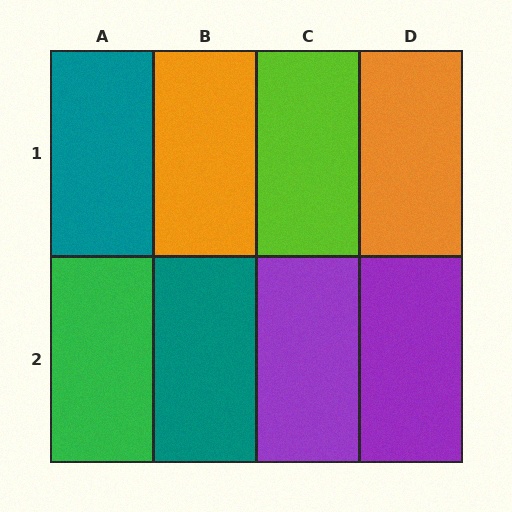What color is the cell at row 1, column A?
Teal.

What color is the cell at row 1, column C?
Lime.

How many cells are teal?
2 cells are teal.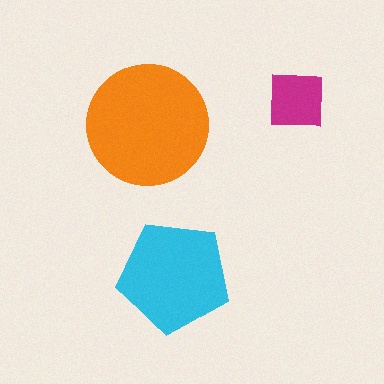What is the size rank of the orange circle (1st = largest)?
1st.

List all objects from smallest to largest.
The magenta square, the cyan pentagon, the orange circle.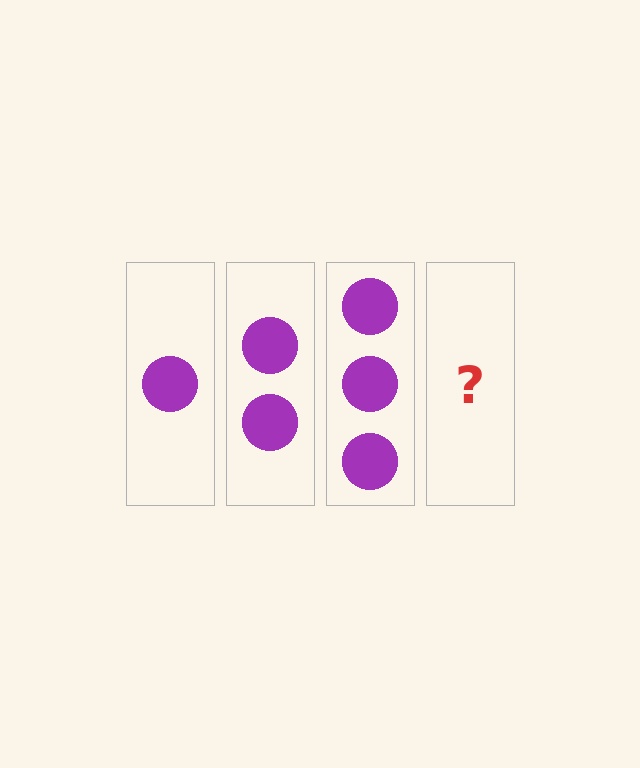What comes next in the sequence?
The next element should be 4 circles.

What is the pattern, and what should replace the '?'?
The pattern is that each step adds one more circle. The '?' should be 4 circles.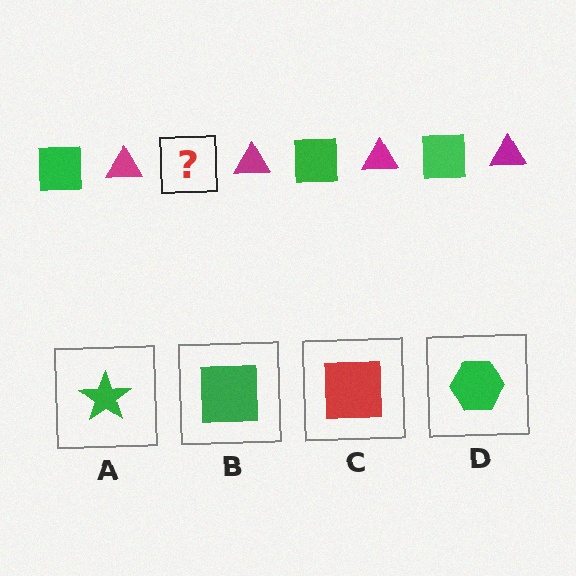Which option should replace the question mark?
Option B.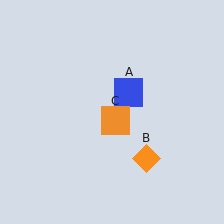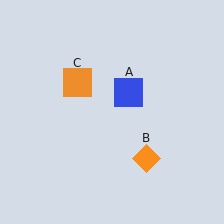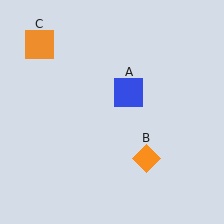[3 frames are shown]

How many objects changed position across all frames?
1 object changed position: orange square (object C).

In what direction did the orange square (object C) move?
The orange square (object C) moved up and to the left.